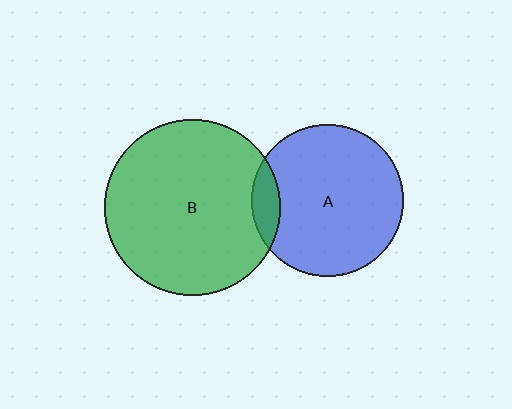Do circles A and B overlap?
Yes.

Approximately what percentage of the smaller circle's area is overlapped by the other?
Approximately 10%.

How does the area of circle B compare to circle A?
Approximately 1.3 times.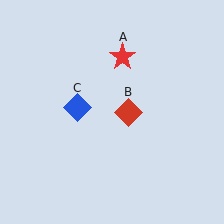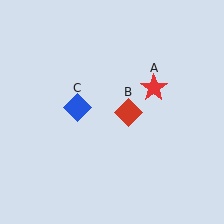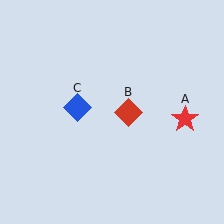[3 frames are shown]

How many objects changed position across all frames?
1 object changed position: red star (object A).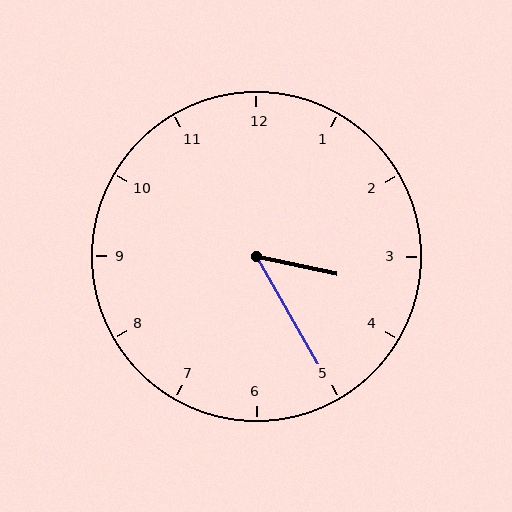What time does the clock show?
3:25.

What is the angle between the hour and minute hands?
Approximately 48 degrees.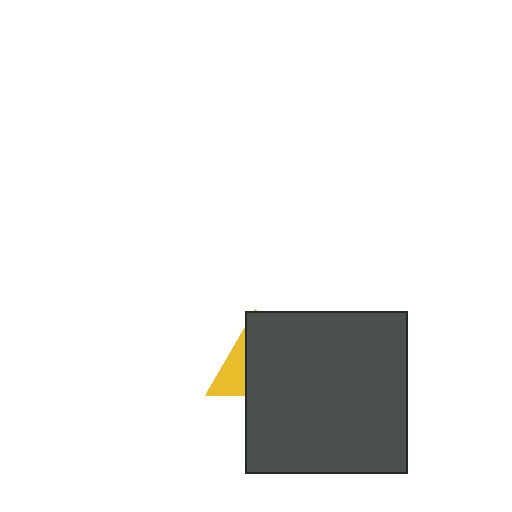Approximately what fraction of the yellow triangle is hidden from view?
Roughly 68% of the yellow triangle is hidden behind the dark gray square.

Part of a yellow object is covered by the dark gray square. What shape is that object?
It is a triangle.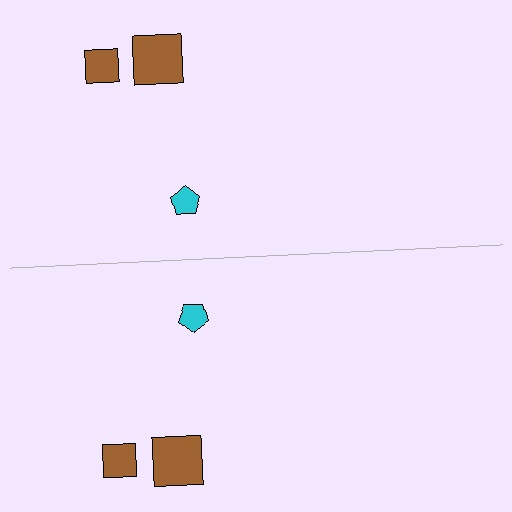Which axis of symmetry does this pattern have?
The pattern has a horizontal axis of symmetry running through the center of the image.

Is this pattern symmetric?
Yes, this pattern has bilateral (reflection) symmetry.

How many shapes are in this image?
There are 6 shapes in this image.